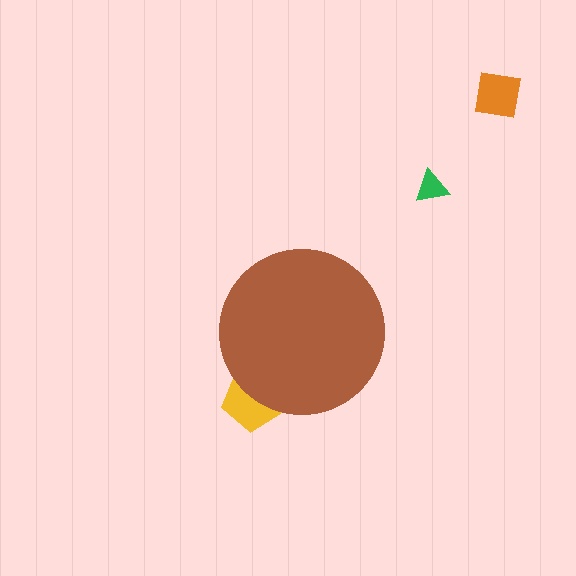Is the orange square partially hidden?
No, the orange square is fully visible.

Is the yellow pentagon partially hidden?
Yes, the yellow pentagon is partially hidden behind the brown circle.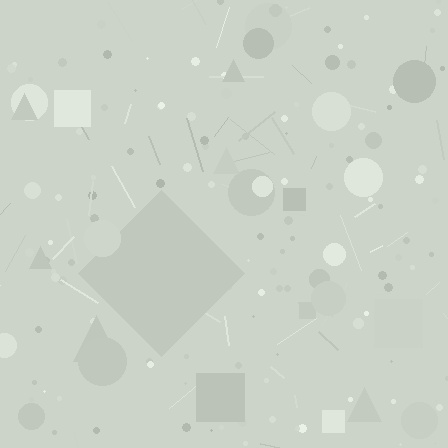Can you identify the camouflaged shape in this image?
The camouflaged shape is a diamond.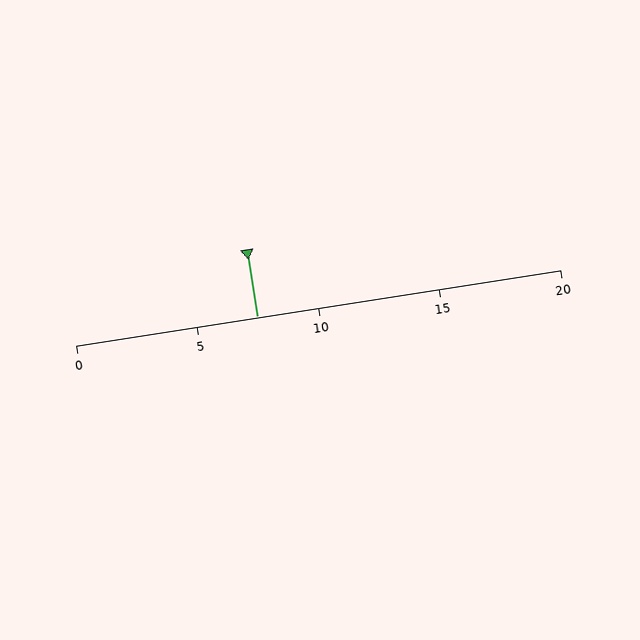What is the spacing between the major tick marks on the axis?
The major ticks are spaced 5 apart.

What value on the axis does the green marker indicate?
The marker indicates approximately 7.5.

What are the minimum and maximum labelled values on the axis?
The axis runs from 0 to 20.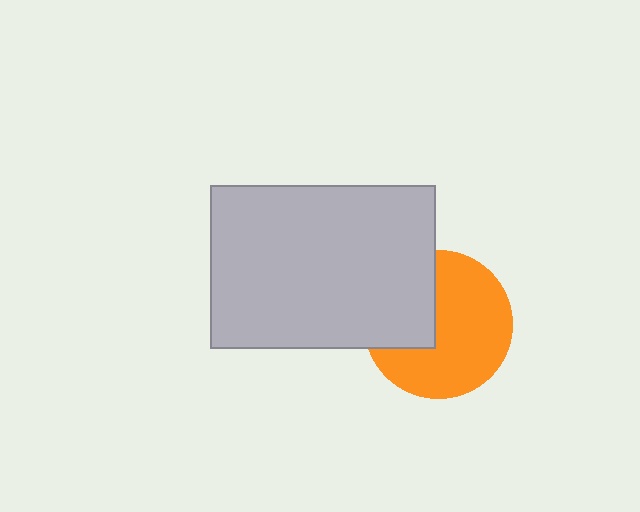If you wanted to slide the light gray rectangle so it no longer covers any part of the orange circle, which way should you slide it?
Slide it left — that is the most direct way to separate the two shapes.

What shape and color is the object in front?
The object in front is a light gray rectangle.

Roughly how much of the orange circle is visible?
Most of it is visible (roughly 66%).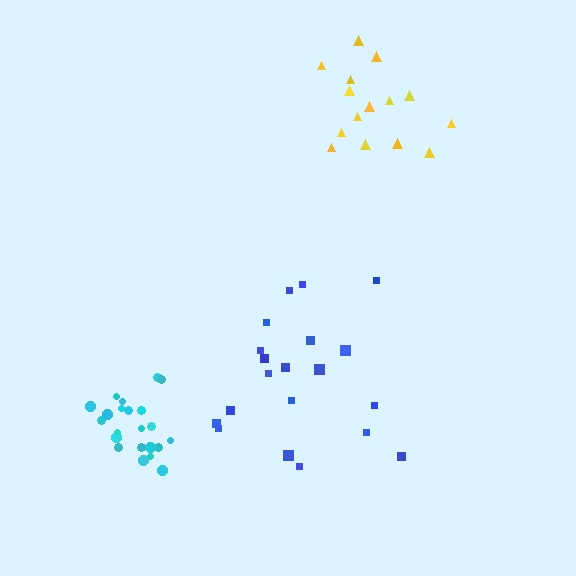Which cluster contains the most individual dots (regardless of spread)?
Cyan (22).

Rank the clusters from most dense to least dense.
cyan, yellow, blue.